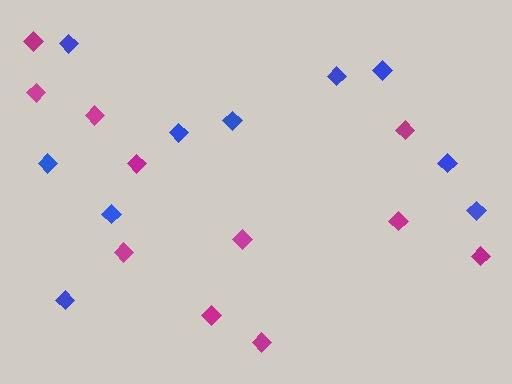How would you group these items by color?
There are 2 groups: one group of blue diamonds (10) and one group of magenta diamonds (11).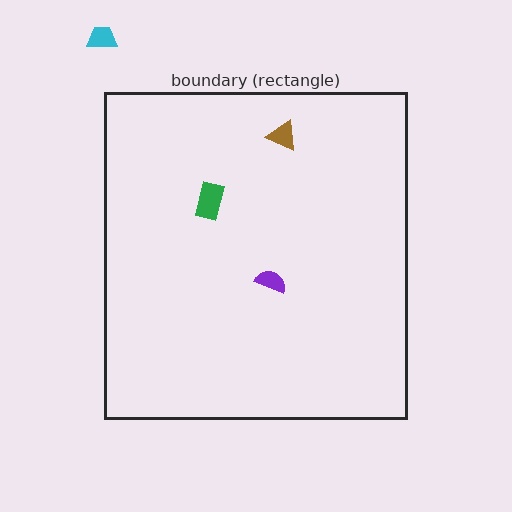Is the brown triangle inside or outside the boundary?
Inside.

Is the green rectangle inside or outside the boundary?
Inside.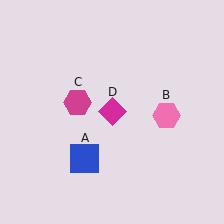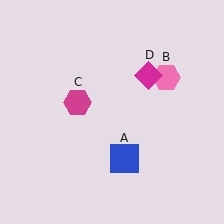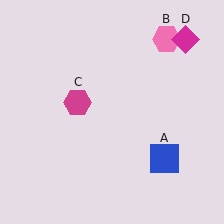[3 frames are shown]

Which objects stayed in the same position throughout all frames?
Magenta hexagon (object C) remained stationary.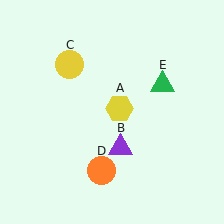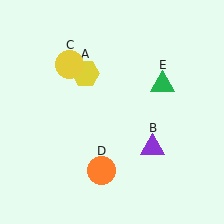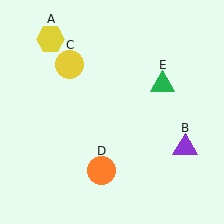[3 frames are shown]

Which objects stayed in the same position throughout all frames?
Yellow circle (object C) and orange circle (object D) and green triangle (object E) remained stationary.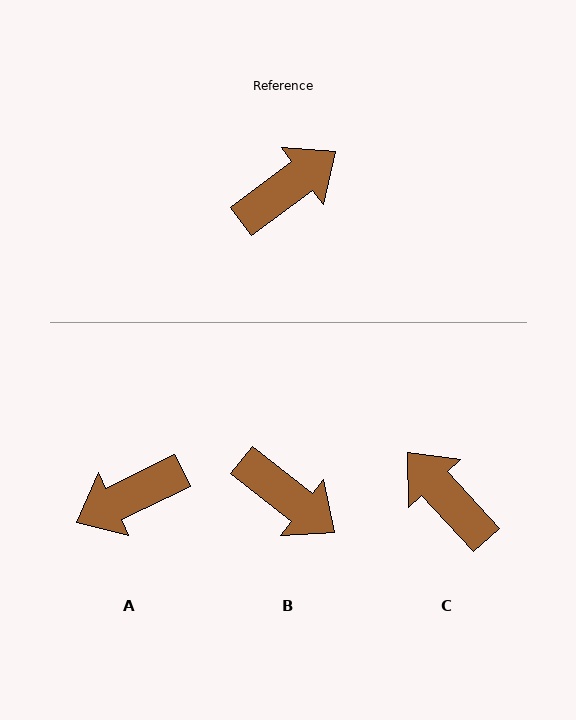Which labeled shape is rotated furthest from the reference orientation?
A, about 169 degrees away.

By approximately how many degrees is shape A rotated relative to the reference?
Approximately 169 degrees counter-clockwise.